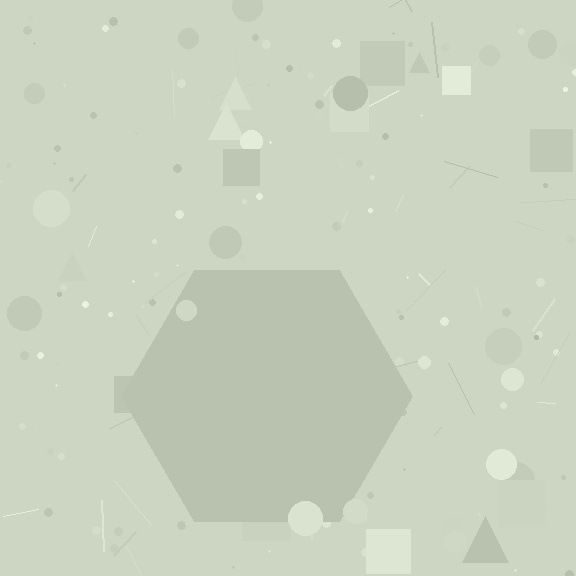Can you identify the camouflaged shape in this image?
The camouflaged shape is a hexagon.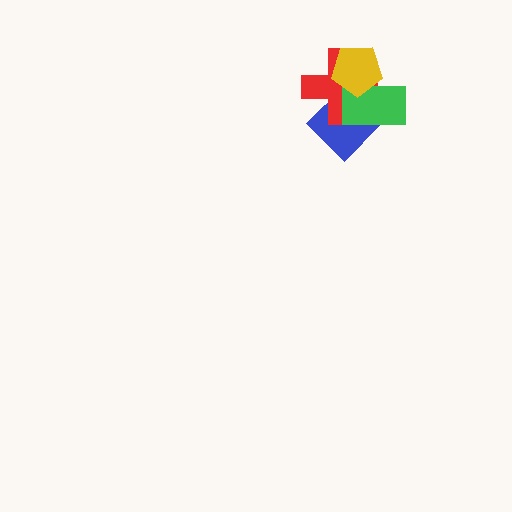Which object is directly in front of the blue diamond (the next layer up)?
The red cross is directly in front of the blue diamond.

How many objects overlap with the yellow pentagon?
3 objects overlap with the yellow pentagon.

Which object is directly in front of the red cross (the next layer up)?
The green rectangle is directly in front of the red cross.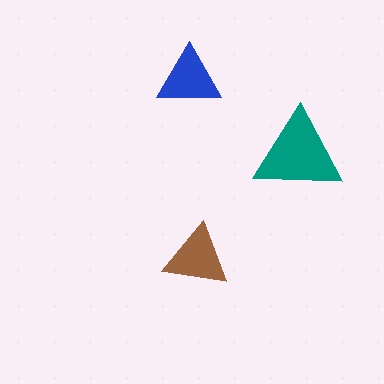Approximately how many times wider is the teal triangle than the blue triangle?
About 1.5 times wider.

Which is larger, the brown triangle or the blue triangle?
The brown one.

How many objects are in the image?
There are 3 objects in the image.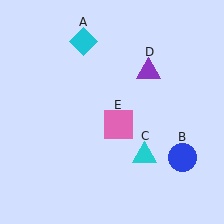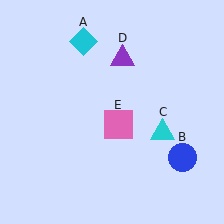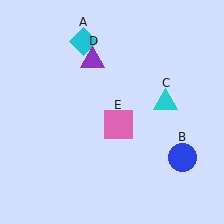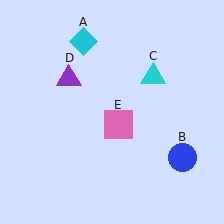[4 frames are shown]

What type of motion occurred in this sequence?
The cyan triangle (object C), purple triangle (object D) rotated counterclockwise around the center of the scene.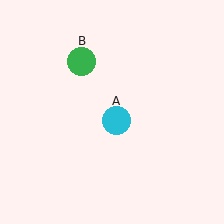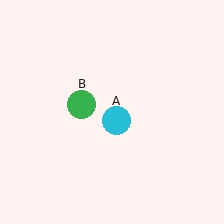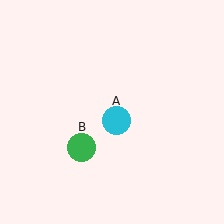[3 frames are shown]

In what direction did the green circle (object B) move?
The green circle (object B) moved down.